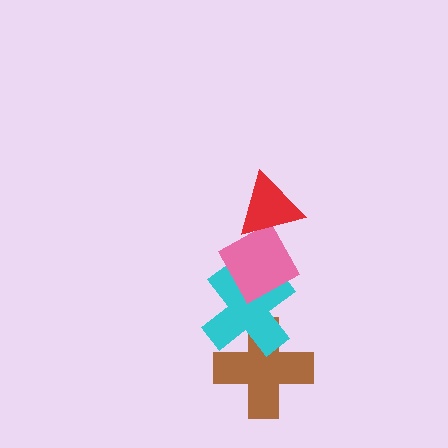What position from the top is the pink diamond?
The pink diamond is 2nd from the top.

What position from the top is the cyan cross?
The cyan cross is 3rd from the top.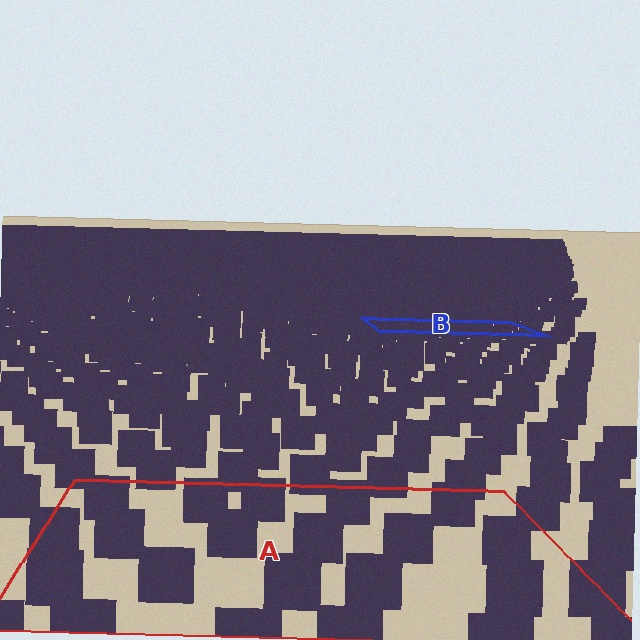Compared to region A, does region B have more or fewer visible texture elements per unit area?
Region B has more texture elements per unit area — they are packed more densely because it is farther away.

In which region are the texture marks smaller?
The texture marks are smaller in region B, because it is farther away.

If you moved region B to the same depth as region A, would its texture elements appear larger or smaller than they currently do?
They would appear larger. At a closer depth, the same texture elements are projected at a bigger on-screen size.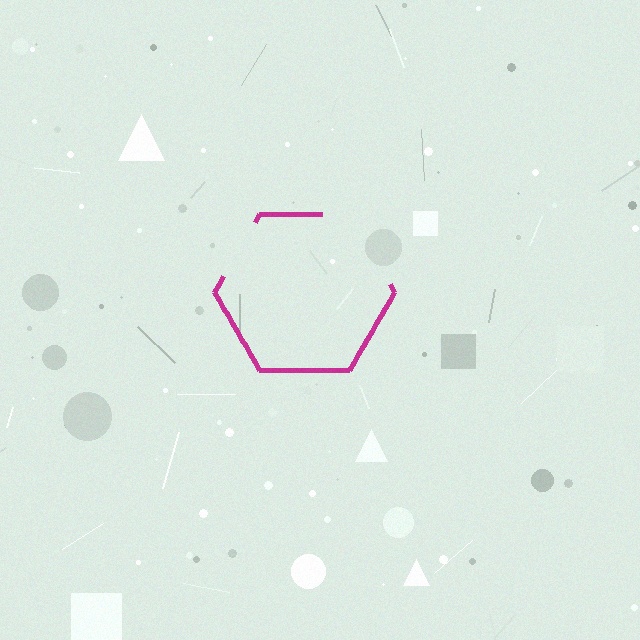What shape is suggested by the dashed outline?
The dashed outline suggests a hexagon.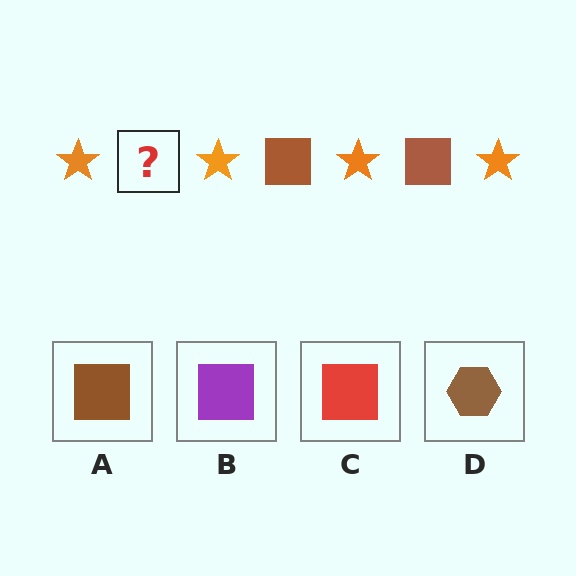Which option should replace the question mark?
Option A.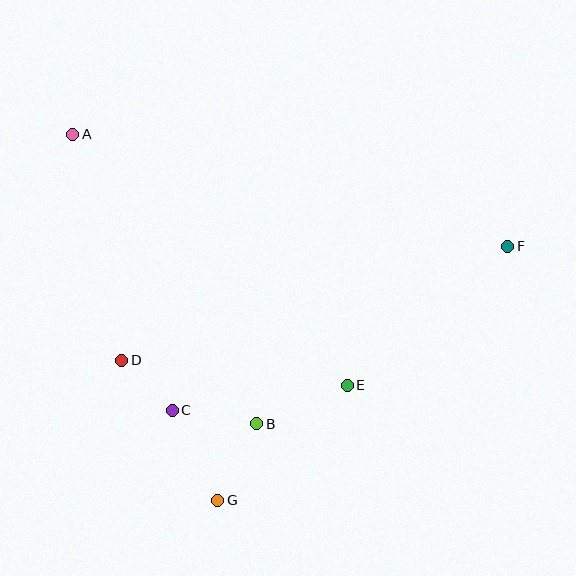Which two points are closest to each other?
Points C and D are closest to each other.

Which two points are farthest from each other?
Points A and F are farthest from each other.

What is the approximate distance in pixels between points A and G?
The distance between A and G is approximately 394 pixels.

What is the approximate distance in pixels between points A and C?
The distance between A and C is approximately 293 pixels.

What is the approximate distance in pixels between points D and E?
The distance between D and E is approximately 227 pixels.